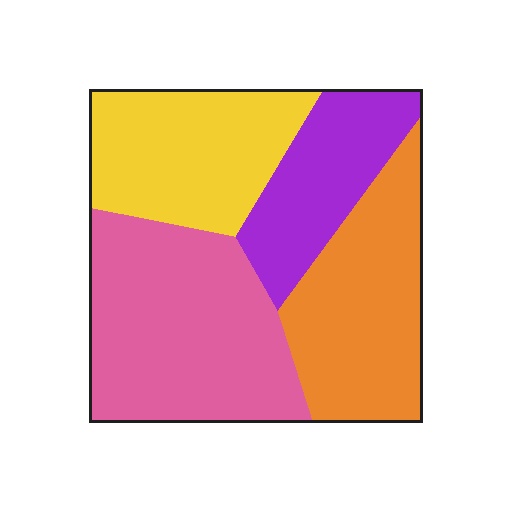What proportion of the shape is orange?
Orange takes up between a quarter and a half of the shape.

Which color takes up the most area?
Pink, at roughly 35%.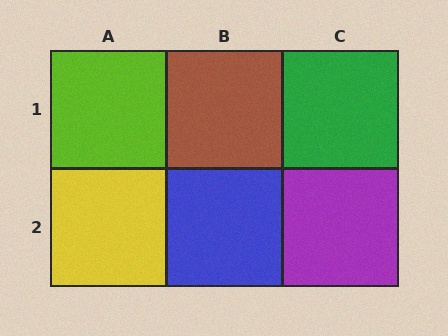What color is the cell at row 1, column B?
Brown.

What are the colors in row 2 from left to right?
Yellow, blue, purple.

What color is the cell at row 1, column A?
Lime.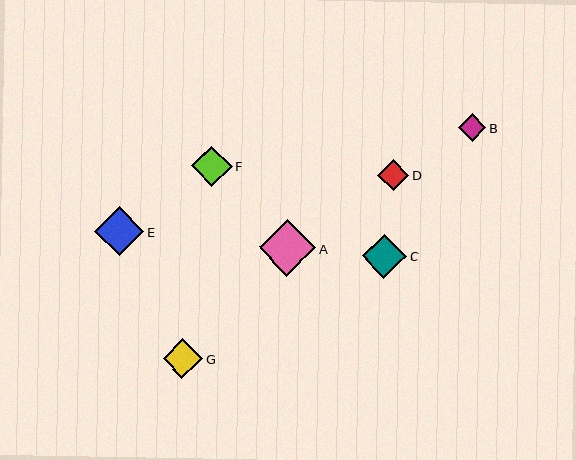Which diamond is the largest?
Diamond A is the largest with a size of approximately 57 pixels.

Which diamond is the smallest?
Diamond B is the smallest with a size of approximately 28 pixels.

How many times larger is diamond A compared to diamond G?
Diamond A is approximately 1.4 times the size of diamond G.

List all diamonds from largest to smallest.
From largest to smallest: A, E, C, F, G, D, B.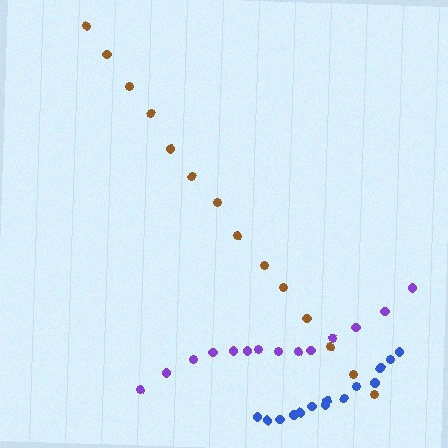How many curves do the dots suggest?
There are 3 distinct paths.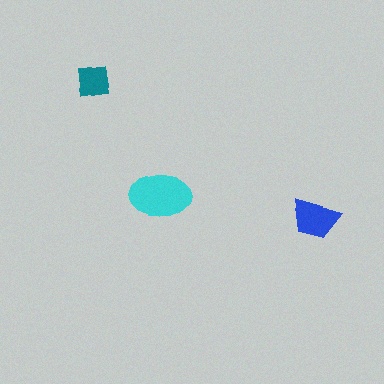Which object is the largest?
The cyan ellipse.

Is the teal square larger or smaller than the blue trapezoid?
Smaller.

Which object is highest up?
The teal square is topmost.